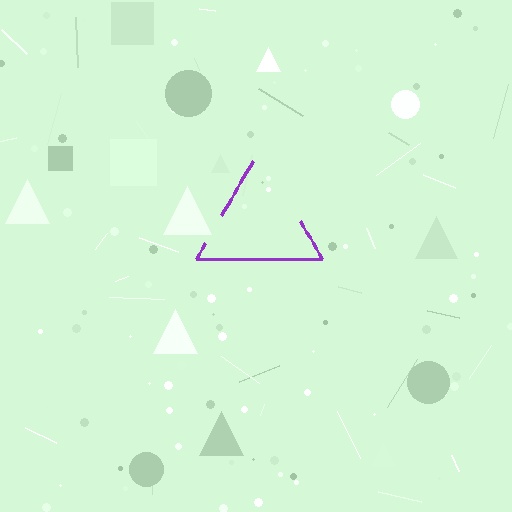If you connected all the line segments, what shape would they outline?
They would outline a triangle.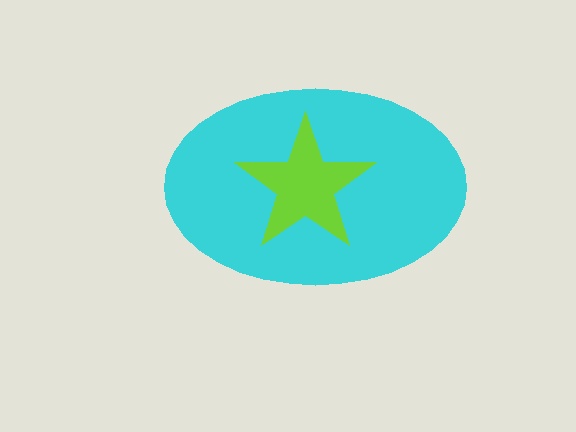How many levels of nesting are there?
2.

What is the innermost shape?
The lime star.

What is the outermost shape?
The cyan ellipse.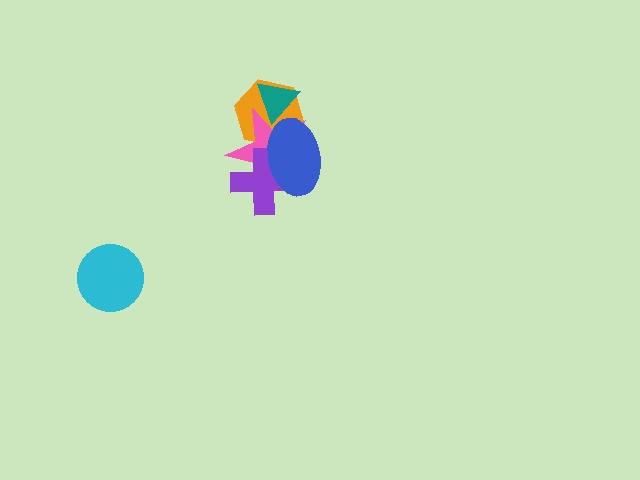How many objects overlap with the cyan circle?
0 objects overlap with the cyan circle.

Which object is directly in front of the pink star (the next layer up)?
The purple cross is directly in front of the pink star.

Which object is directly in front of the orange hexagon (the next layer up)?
The teal triangle is directly in front of the orange hexagon.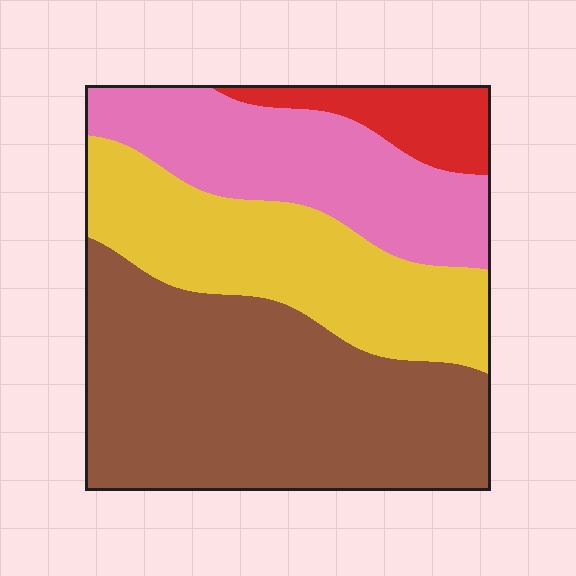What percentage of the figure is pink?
Pink takes up about one quarter (1/4) of the figure.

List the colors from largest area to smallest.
From largest to smallest: brown, yellow, pink, red.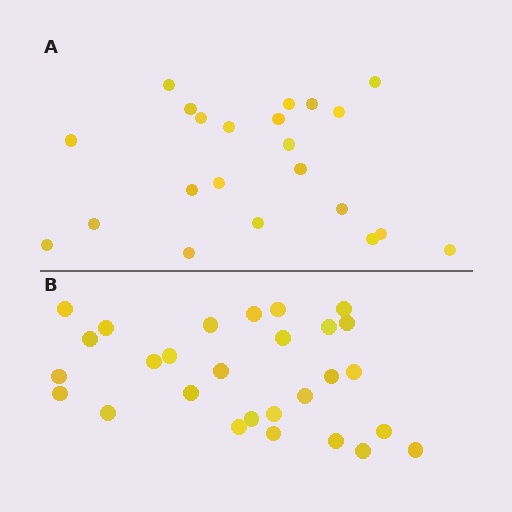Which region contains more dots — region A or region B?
Region B (the bottom region) has more dots.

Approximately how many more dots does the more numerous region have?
Region B has about 6 more dots than region A.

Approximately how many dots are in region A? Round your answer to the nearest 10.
About 20 dots. (The exact count is 22, which rounds to 20.)